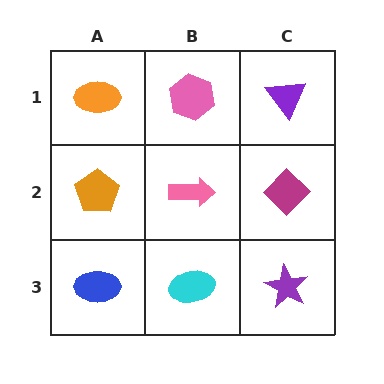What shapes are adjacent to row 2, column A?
An orange ellipse (row 1, column A), a blue ellipse (row 3, column A), a pink arrow (row 2, column B).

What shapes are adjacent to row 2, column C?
A purple triangle (row 1, column C), a purple star (row 3, column C), a pink arrow (row 2, column B).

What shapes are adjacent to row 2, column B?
A pink hexagon (row 1, column B), a cyan ellipse (row 3, column B), an orange pentagon (row 2, column A), a magenta diamond (row 2, column C).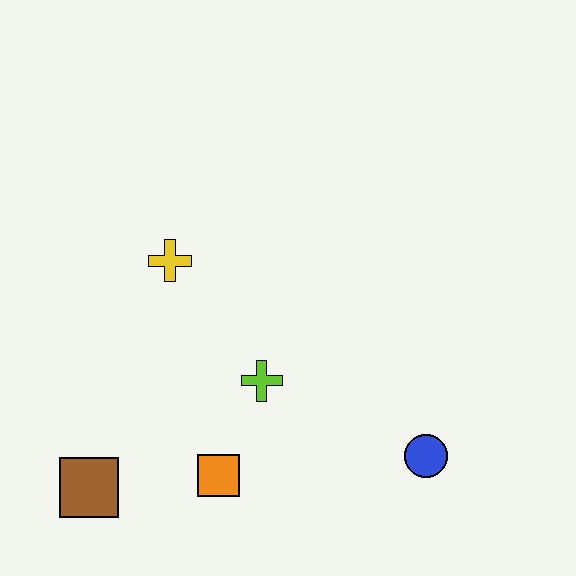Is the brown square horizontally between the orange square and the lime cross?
No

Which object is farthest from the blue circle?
The brown square is farthest from the blue circle.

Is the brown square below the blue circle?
Yes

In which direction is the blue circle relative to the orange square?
The blue circle is to the right of the orange square.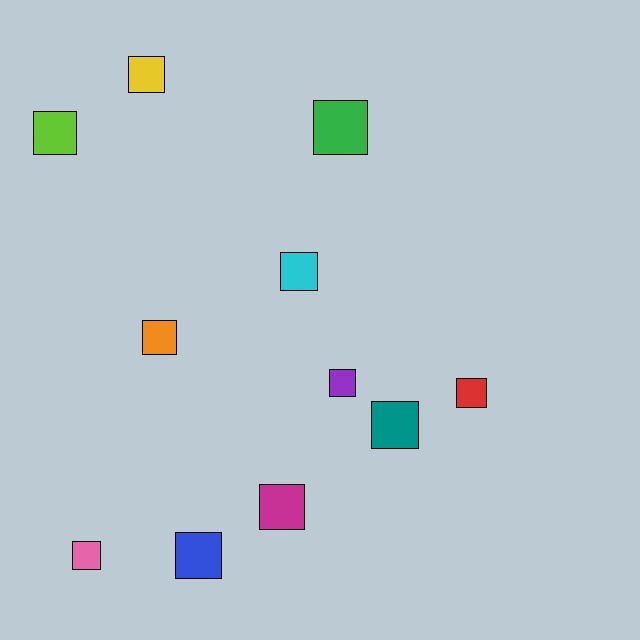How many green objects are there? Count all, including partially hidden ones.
There is 1 green object.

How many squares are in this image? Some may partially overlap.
There are 11 squares.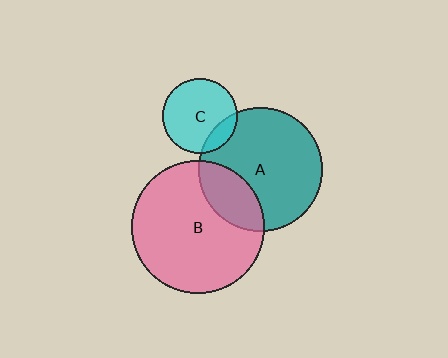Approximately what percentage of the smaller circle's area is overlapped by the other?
Approximately 15%.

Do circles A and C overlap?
Yes.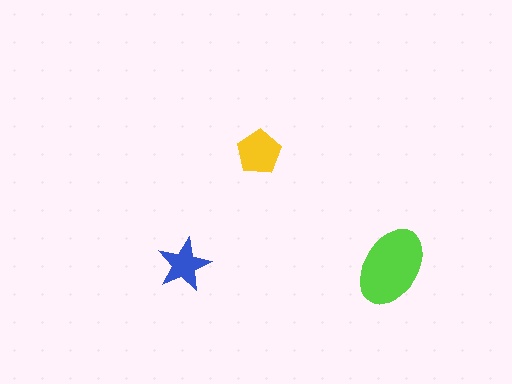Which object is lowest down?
The lime ellipse is bottommost.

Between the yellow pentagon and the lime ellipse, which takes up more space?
The lime ellipse.